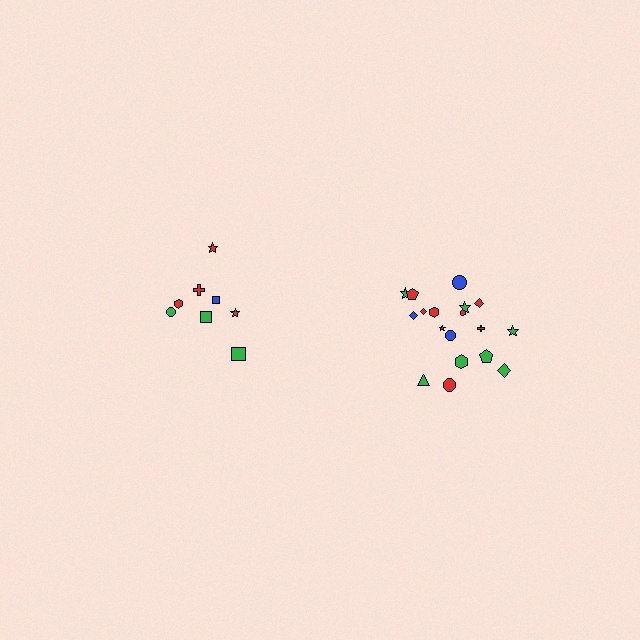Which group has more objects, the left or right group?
The right group.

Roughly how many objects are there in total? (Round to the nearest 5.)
Roughly 25 objects in total.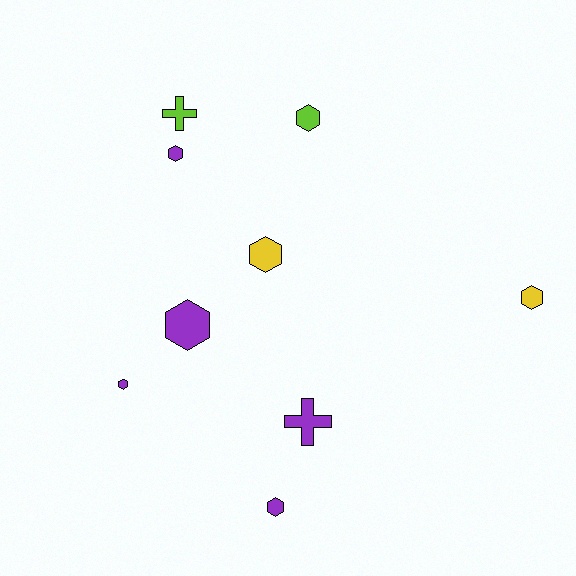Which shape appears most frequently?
Hexagon, with 7 objects.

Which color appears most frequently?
Purple, with 5 objects.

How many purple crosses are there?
There is 1 purple cross.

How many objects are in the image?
There are 9 objects.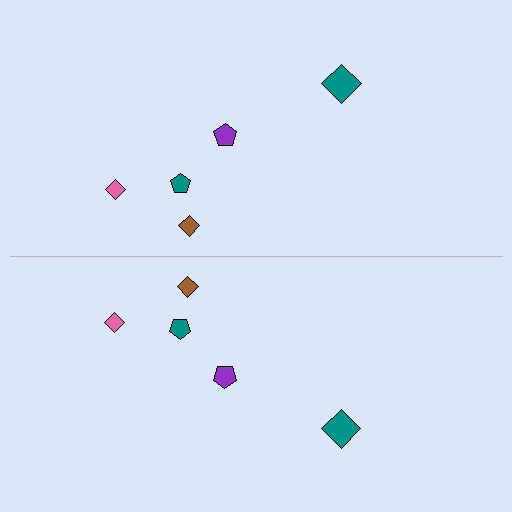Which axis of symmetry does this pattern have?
The pattern has a horizontal axis of symmetry running through the center of the image.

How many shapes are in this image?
There are 10 shapes in this image.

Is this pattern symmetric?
Yes, this pattern has bilateral (reflection) symmetry.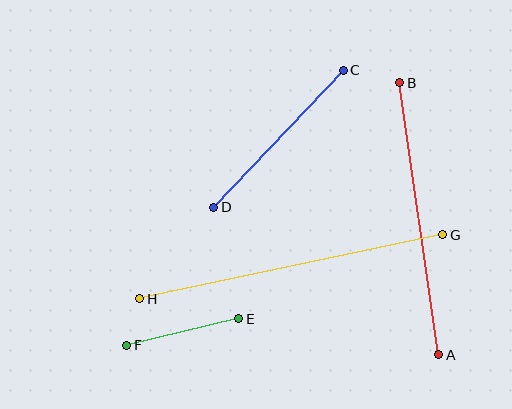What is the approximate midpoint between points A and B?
The midpoint is at approximately (419, 219) pixels.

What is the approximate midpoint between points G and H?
The midpoint is at approximately (291, 267) pixels.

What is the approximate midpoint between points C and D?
The midpoint is at approximately (278, 139) pixels.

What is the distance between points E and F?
The distance is approximately 115 pixels.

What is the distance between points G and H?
The distance is approximately 309 pixels.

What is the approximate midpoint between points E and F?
The midpoint is at approximately (183, 332) pixels.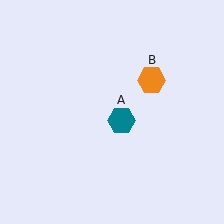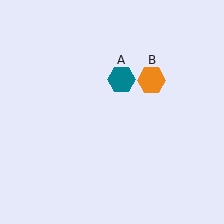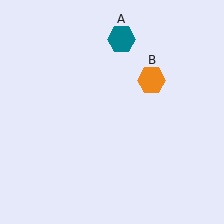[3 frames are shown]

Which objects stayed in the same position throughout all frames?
Orange hexagon (object B) remained stationary.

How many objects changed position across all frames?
1 object changed position: teal hexagon (object A).